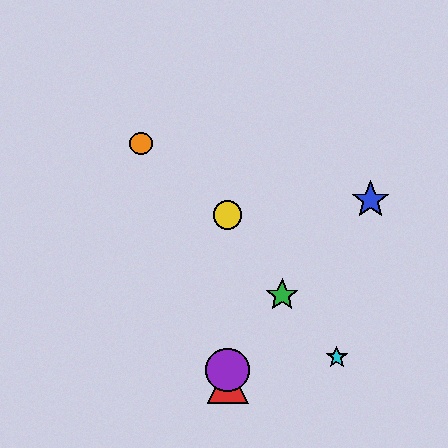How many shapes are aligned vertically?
3 shapes (the red triangle, the yellow circle, the purple circle) are aligned vertically.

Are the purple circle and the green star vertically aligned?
No, the purple circle is at x≈228 and the green star is at x≈282.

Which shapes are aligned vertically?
The red triangle, the yellow circle, the purple circle are aligned vertically.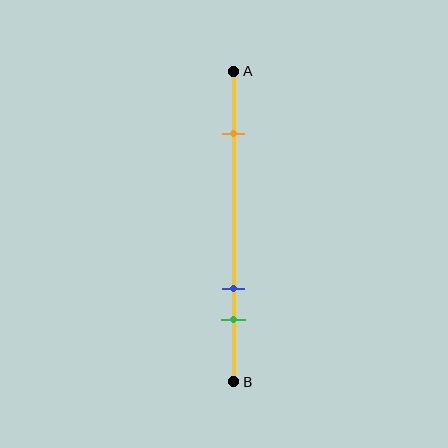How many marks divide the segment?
There are 3 marks dividing the segment.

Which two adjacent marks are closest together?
The blue and green marks are the closest adjacent pair.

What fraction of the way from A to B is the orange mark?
The orange mark is approximately 20% (0.2) of the way from A to B.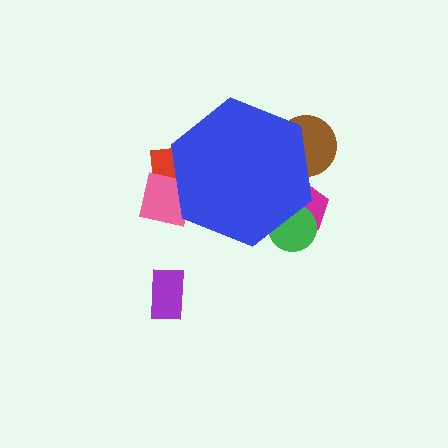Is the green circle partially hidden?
Yes, the green circle is partially hidden behind the blue hexagon.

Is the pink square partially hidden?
Yes, the pink square is partially hidden behind the blue hexagon.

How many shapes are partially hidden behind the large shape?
5 shapes are partially hidden.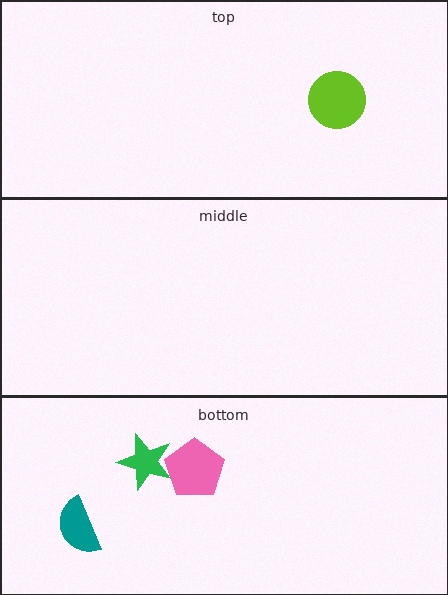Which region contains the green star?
The bottom region.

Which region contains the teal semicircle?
The bottom region.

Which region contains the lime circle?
The top region.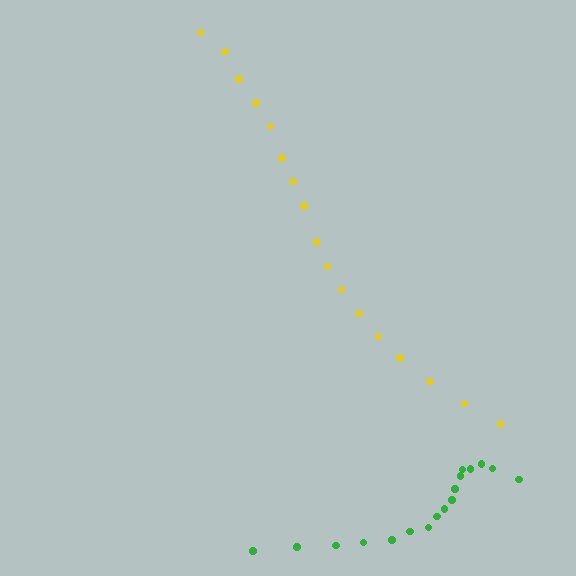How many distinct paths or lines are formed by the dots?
There are 2 distinct paths.